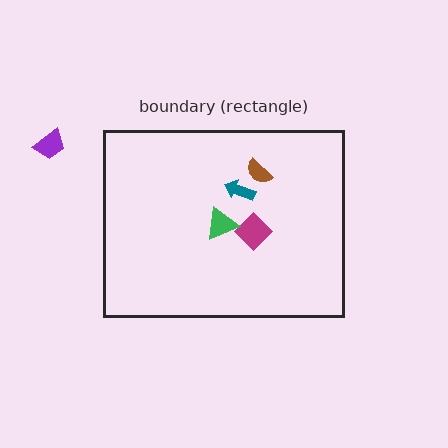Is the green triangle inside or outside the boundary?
Inside.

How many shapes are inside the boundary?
4 inside, 1 outside.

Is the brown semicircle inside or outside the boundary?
Inside.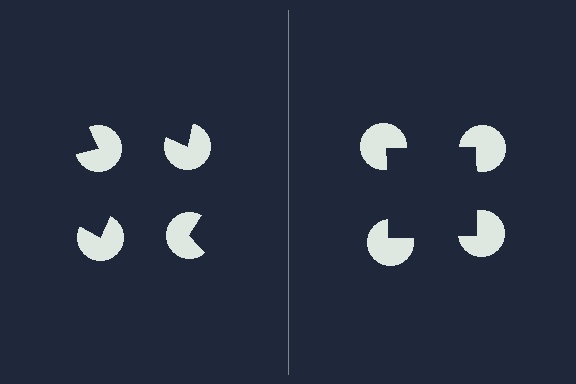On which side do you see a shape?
An illusory square appears on the right side. On the left side the wedge cuts are rotated, so no coherent shape forms.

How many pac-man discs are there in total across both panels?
8 — 4 on each side.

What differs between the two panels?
The pac-man discs are positioned identically on both sides; only the wedge orientations differ. On the right they align to a square; on the left they are misaligned.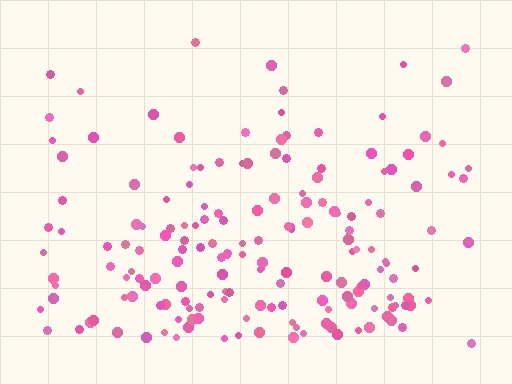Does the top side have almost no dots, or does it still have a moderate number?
Still a moderate number, just noticeably fewer than the bottom.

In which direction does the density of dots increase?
From top to bottom, with the bottom side densest.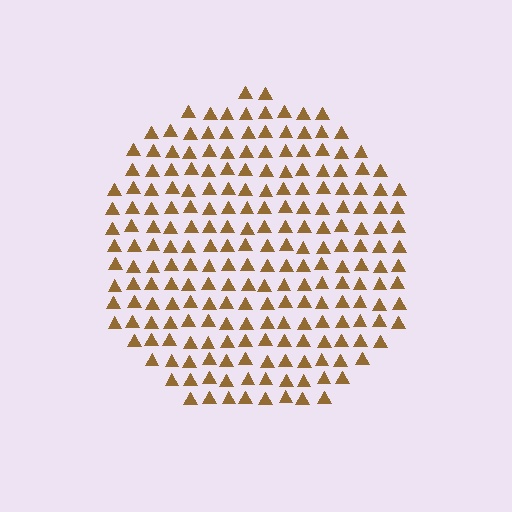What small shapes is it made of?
It is made of small triangles.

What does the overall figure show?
The overall figure shows a circle.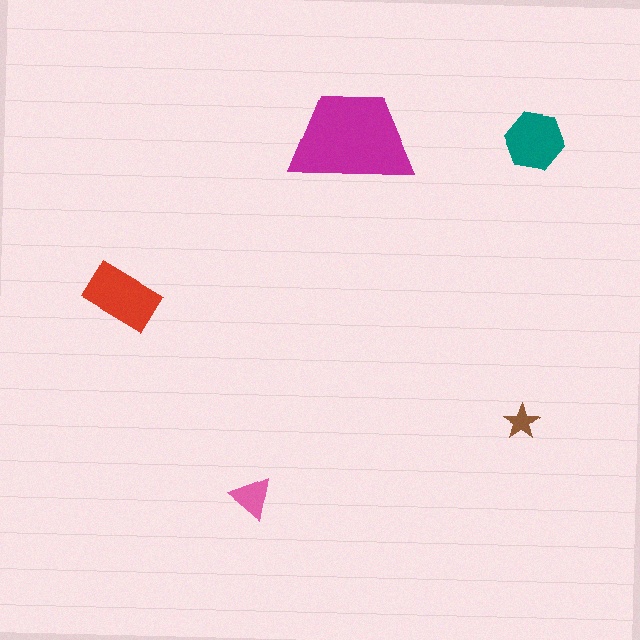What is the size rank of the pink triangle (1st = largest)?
4th.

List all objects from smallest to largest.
The brown star, the pink triangle, the teal hexagon, the red rectangle, the magenta trapezoid.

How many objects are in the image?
There are 5 objects in the image.